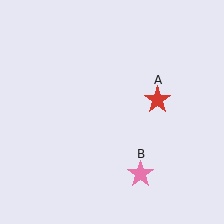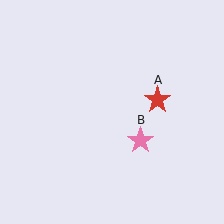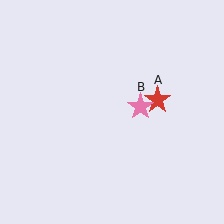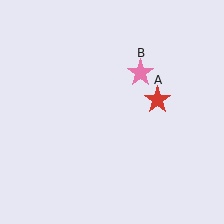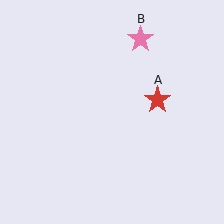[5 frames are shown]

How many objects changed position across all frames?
1 object changed position: pink star (object B).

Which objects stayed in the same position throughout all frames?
Red star (object A) remained stationary.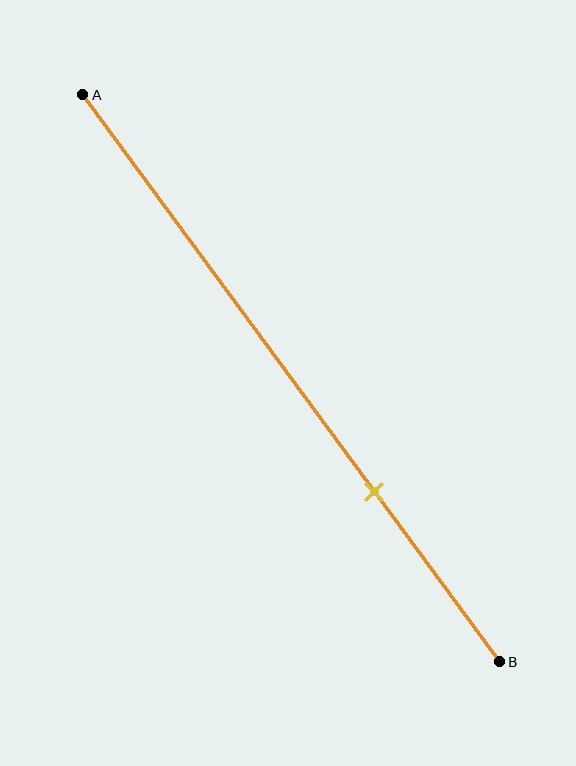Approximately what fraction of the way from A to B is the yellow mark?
The yellow mark is approximately 70% of the way from A to B.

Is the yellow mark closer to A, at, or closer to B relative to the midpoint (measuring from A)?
The yellow mark is closer to point B than the midpoint of segment AB.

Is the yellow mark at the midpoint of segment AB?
No, the mark is at about 70% from A, not at the 50% midpoint.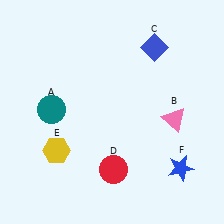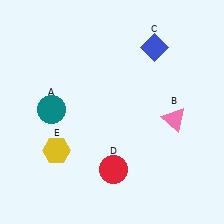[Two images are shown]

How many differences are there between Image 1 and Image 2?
There is 1 difference between the two images.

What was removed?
The blue star (F) was removed in Image 2.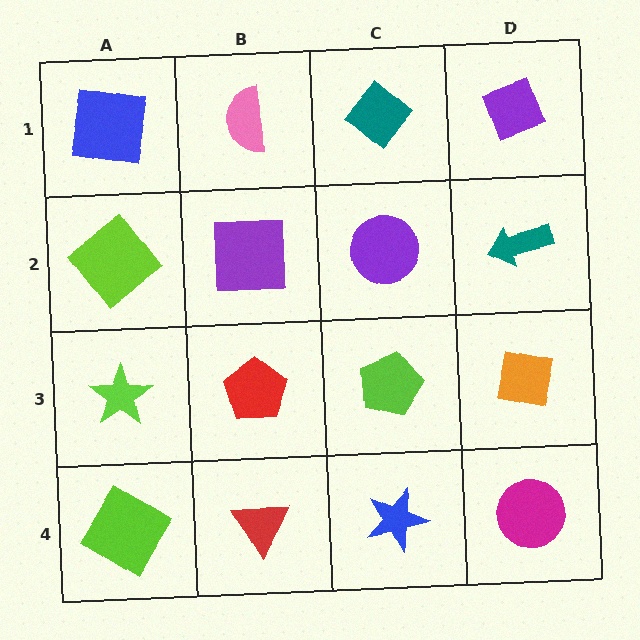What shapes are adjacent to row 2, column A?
A blue square (row 1, column A), a lime star (row 3, column A), a purple square (row 2, column B).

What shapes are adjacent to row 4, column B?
A red pentagon (row 3, column B), a lime diamond (row 4, column A), a blue star (row 4, column C).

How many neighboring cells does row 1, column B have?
3.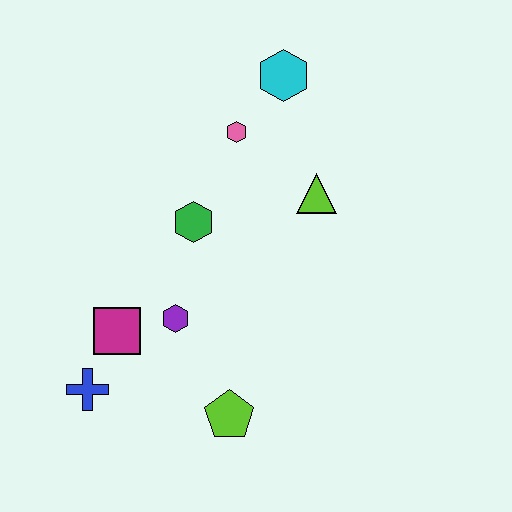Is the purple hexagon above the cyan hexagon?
No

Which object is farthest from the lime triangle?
The blue cross is farthest from the lime triangle.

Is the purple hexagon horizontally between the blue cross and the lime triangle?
Yes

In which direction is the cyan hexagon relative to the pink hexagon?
The cyan hexagon is above the pink hexagon.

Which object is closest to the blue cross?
The magenta square is closest to the blue cross.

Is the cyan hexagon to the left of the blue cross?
No